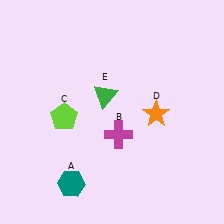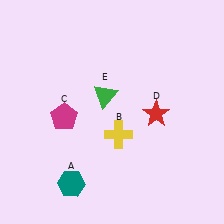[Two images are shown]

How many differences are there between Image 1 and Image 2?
There are 3 differences between the two images.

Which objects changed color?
B changed from magenta to yellow. C changed from lime to magenta. D changed from orange to red.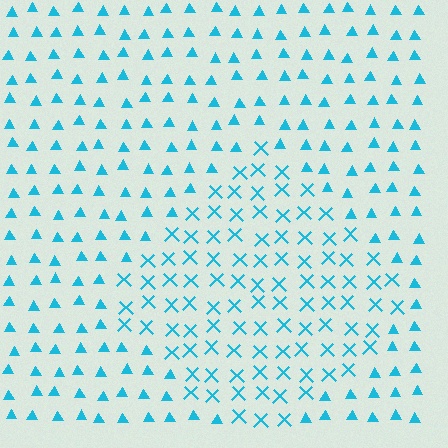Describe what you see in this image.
The image is filled with small cyan elements arranged in a uniform grid. A diamond-shaped region contains X marks, while the surrounding area contains triangles. The boundary is defined purely by the change in element shape.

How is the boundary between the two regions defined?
The boundary is defined by a change in element shape: X marks inside vs. triangles outside. All elements share the same color and spacing.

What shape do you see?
I see a diamond.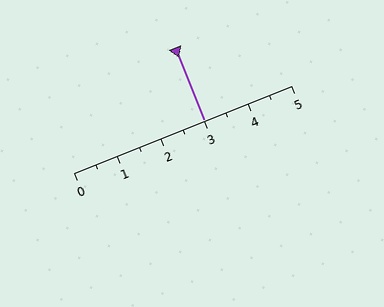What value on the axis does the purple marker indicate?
The marker indicates approximately 3.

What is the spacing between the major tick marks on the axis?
The major ticks are spaced 1 apart.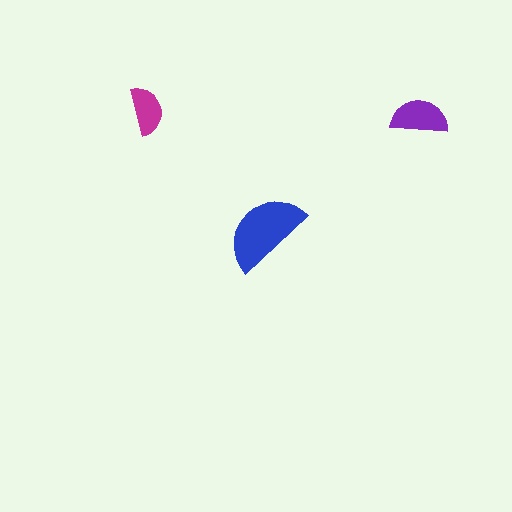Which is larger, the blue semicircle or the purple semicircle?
The blue one.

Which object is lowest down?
The blue semicircle is bottommost.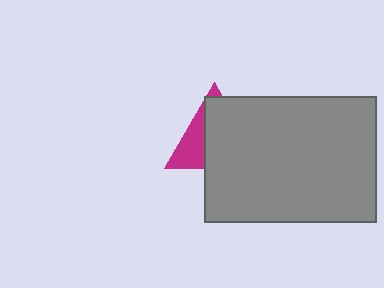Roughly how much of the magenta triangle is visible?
A small part of it is visible (roughly 34%).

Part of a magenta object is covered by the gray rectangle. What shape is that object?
It is a triangle.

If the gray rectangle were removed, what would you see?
You would see the complete magenta triangle.